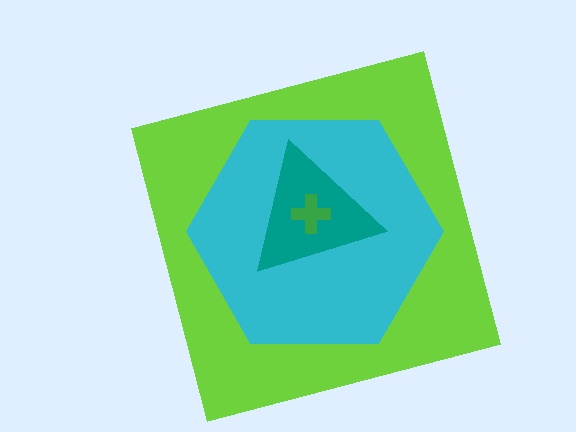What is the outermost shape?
The lime square.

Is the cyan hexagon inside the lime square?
Yes.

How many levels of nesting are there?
4.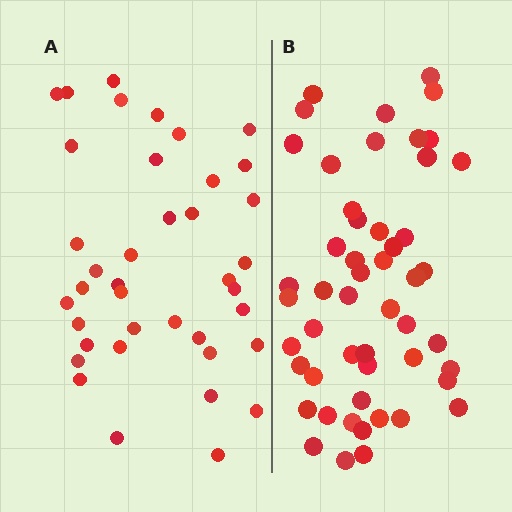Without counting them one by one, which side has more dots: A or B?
Region B (the right region) has more dots.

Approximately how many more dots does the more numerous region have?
Region B has roughly 12 or so more dots than region A.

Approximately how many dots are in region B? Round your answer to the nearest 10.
About 50 dots. (The exact count is 51, which rounds to 50.)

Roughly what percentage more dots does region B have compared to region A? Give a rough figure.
About 30% more.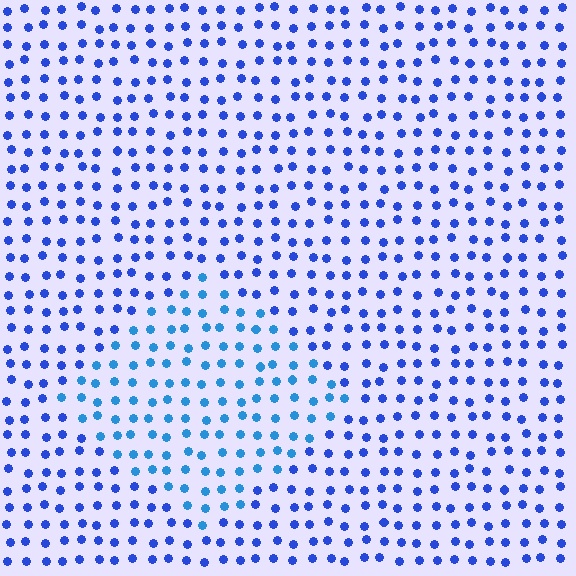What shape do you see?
I see a diamond.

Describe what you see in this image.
The image is filled with small blue elements in a uniform arrangement. A diamond-shaped region is visible where the elements are tinted to a slightly different hue, forming a subtle color boundary.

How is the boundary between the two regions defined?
The boundary is defined purely by a slight shift in hue (about 25 degrees). Spacing, size, and orientation are identical on both sides.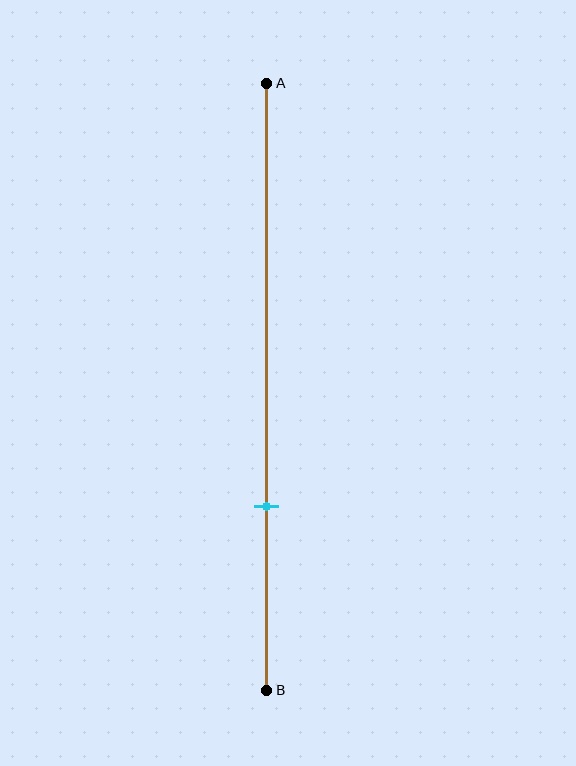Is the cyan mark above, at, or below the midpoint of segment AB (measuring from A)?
The cyan mark is below the midpoint of segment AB.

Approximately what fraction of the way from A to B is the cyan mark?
The cyan mark is approximately 70% of the way from A to B.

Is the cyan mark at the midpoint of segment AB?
No, the mark is at about 70% from A, not at the 50% midpoint.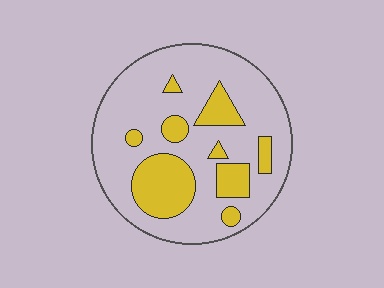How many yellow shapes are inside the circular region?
9.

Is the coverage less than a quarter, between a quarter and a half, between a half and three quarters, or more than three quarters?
Less than a quarter.